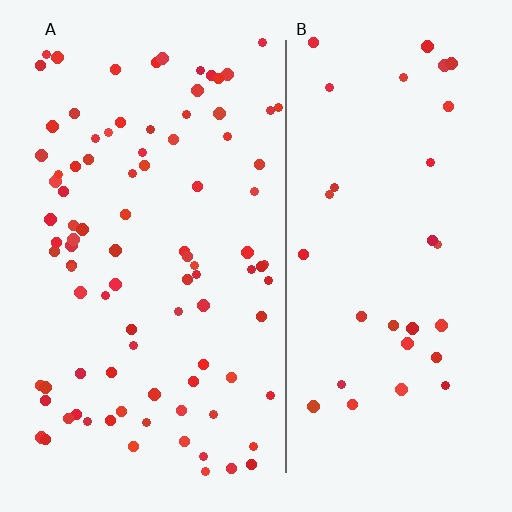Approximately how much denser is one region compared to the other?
Approximately 2.9× — region A over region B.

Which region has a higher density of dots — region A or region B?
A (the left).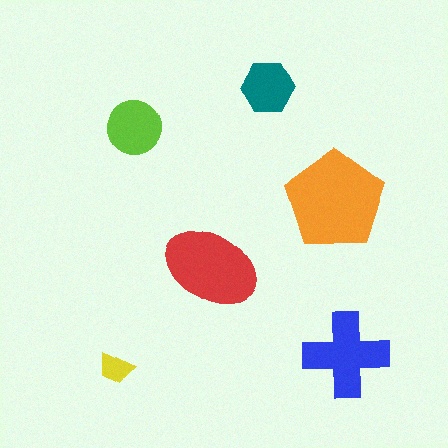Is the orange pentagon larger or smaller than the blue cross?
Larger.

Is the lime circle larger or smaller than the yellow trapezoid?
Larger.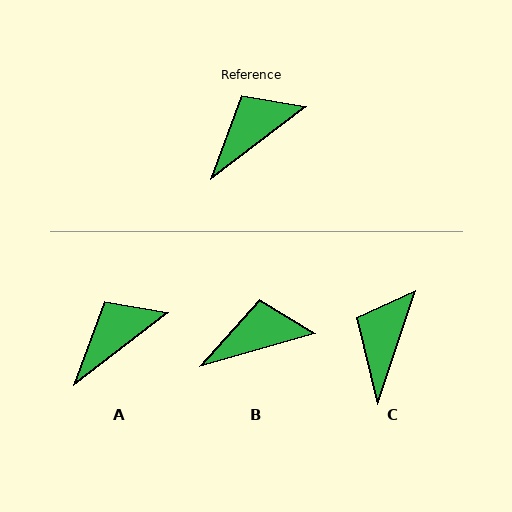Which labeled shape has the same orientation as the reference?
A.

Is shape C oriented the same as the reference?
No, it is off by about 34 degrees.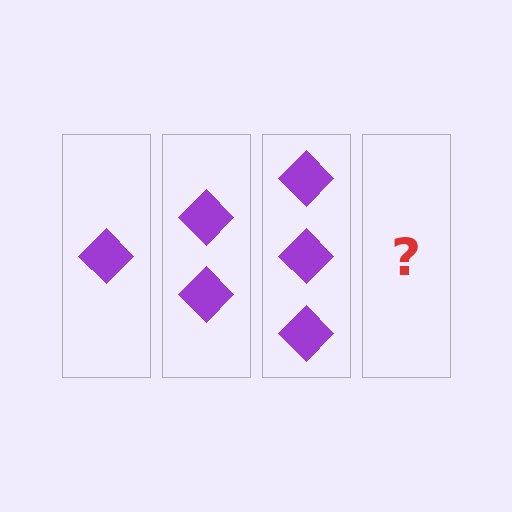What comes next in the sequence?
The next element should be 4 diamonds.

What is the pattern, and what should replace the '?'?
The pattern is that each step adds one more diamond. The '?' should be 4 diamonds.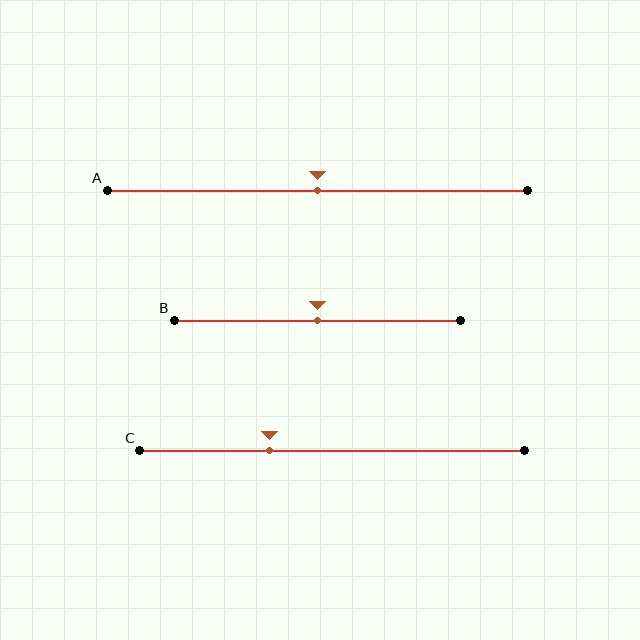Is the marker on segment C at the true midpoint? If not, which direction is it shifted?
No, the marker on segment C is shifted to the left by about 16% of the segment length.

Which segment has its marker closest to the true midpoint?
Segment A has its marker closest to the true midpoint.